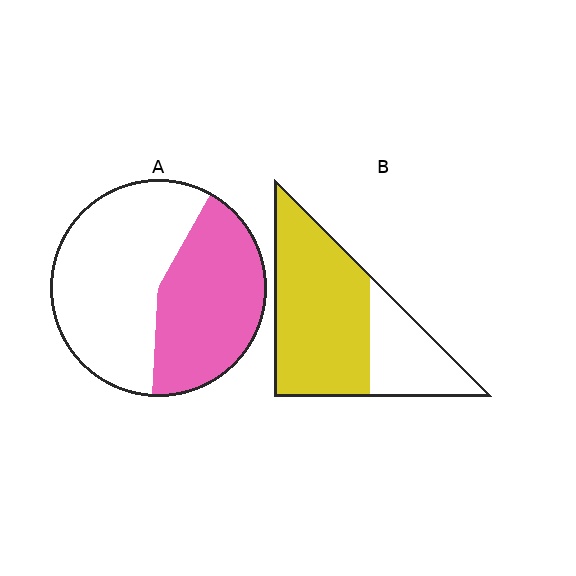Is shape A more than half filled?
No.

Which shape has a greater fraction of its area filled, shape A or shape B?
Shape B.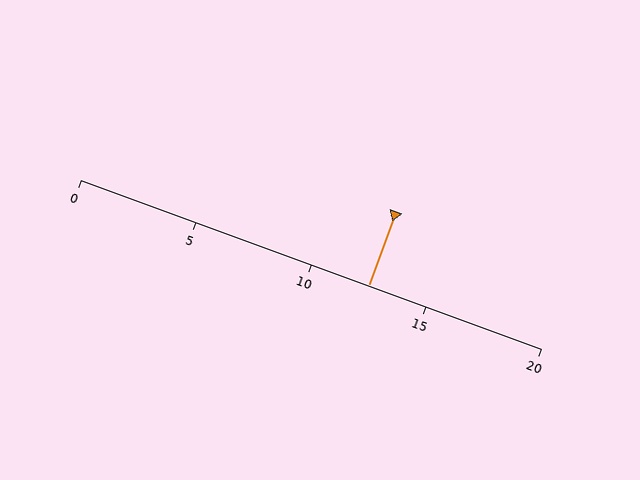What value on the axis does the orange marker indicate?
The marker indicates approximately 12.5.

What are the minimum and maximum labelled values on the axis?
The axis runs from 0 to 20.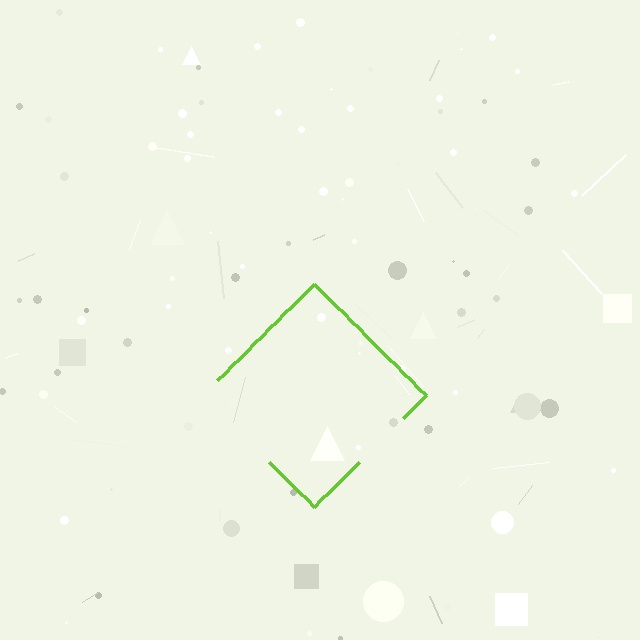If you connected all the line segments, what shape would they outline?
They would outline a diamond.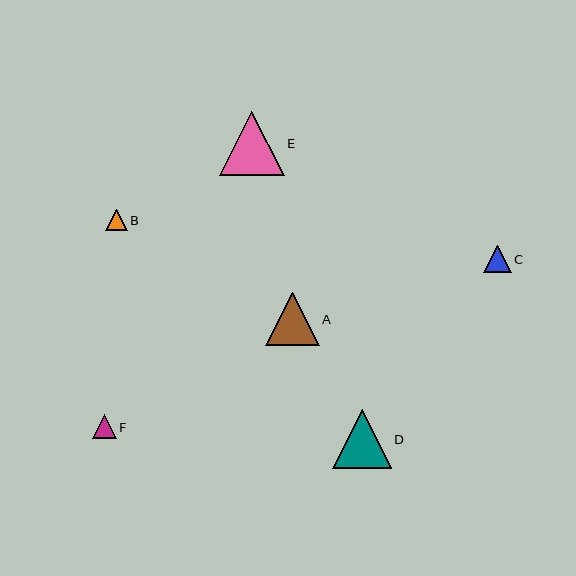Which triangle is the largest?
Triangle E is the largest with a size of approximately 64 pixels.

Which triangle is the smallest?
Triangle B is the smallest with a size of approximately 21 pixels.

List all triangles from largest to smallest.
From largest to smallest: E, D, A, C, F, B.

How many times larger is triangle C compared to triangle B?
Triangle C is approximately 1.3 times the size of triangle B.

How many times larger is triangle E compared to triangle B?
Triangle E is approximately 3.0 times the size of triangle B.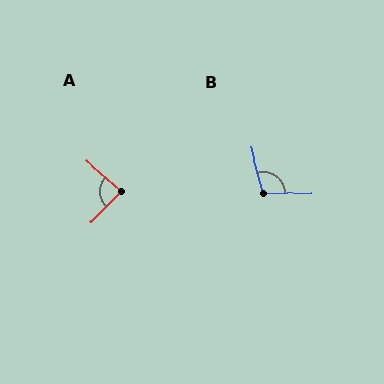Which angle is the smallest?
A, at approximately 86 degrees.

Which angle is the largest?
B, at approximately 103 degrees.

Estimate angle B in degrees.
Approximately 103 degrees.